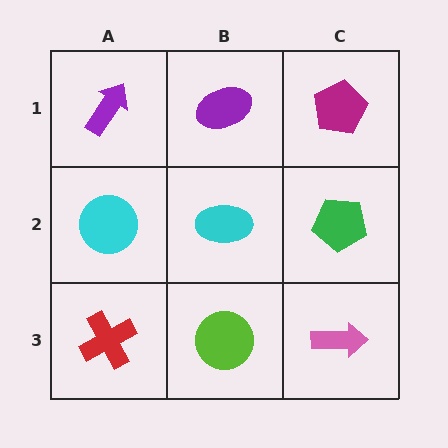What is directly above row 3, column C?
A green pentagon.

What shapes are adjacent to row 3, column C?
A green pentagon (row 2, column C), a lime circle (row 3, column B).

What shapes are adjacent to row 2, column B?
A purple ellipse (row 1, column B), a lime circle (row 3, column B), a cyan circle (row 2, column A), a green pentagon (row 2, column C).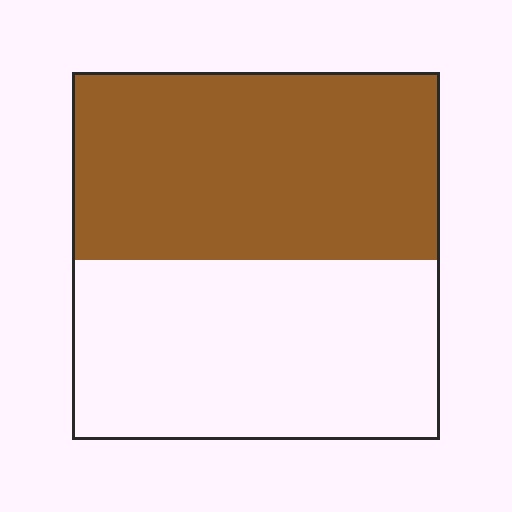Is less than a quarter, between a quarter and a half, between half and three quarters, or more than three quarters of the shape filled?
Between half and three quarters.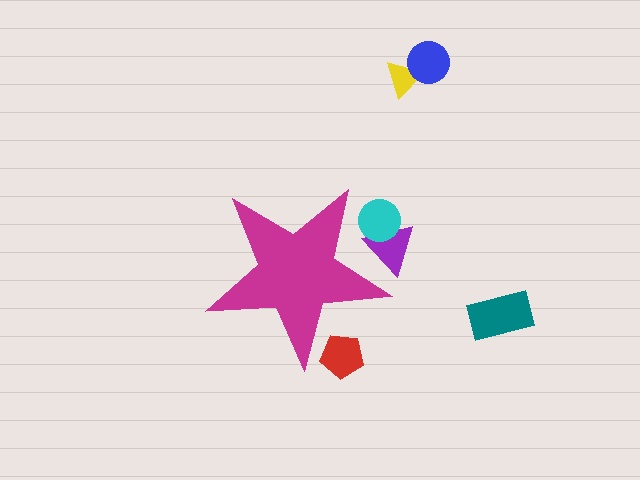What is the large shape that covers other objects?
A magenta star.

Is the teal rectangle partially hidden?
No, the teal rectangle is fully visible.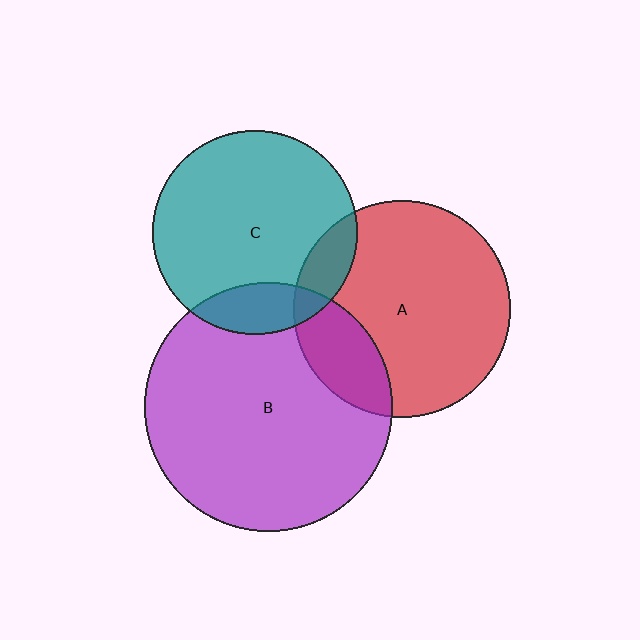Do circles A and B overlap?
Yes.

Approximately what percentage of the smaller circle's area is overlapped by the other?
Approximately 20%.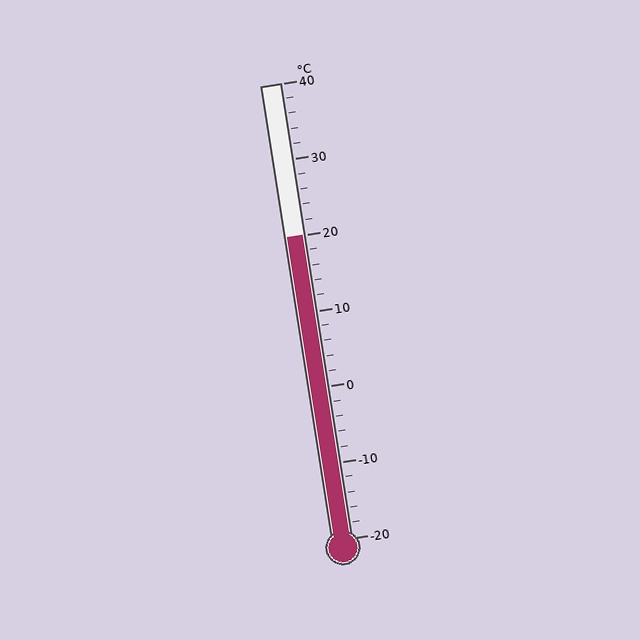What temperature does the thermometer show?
The thermometer shows approximately 20°C.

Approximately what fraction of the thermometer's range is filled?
The thermometer is filled to approximately 65% of its range.